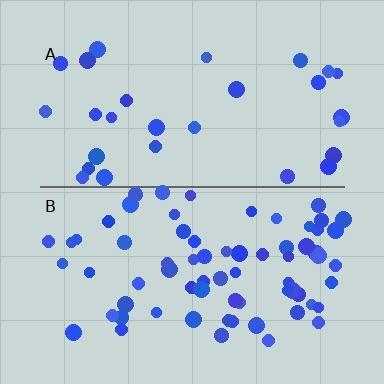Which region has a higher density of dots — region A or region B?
B (the bottom).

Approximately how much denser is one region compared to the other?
Approximately 2.5× — region B over region A.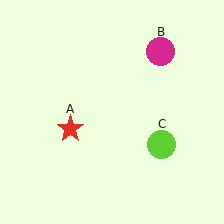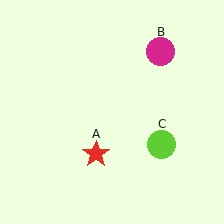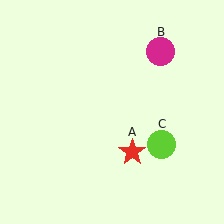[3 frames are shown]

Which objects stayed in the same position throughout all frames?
Magenta circle (object B) and lime circle (object C) remained stationary.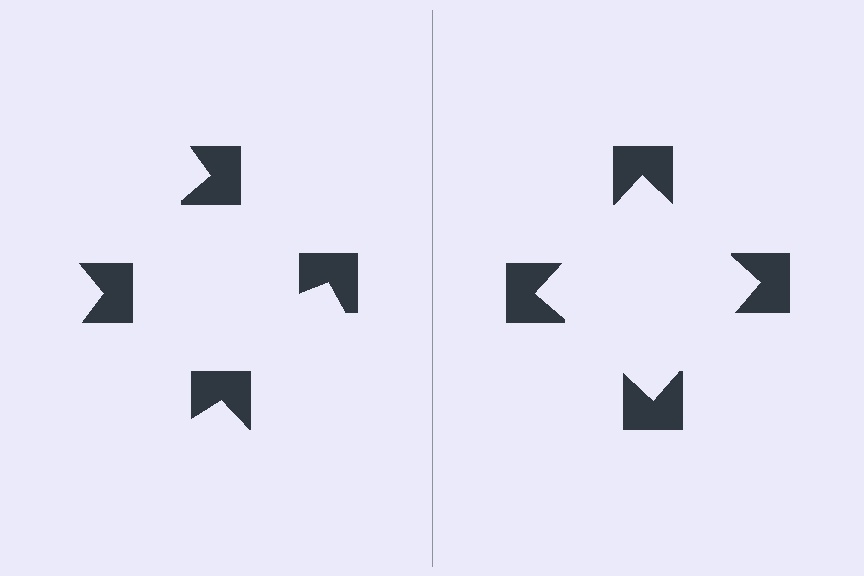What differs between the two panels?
The notched squares are positioned identically on both sides; only the wedge orientations differ. On the right they align to a square; on the left they are misaligned.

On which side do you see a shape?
An illusory square appears on the right side. On the left side the wedge cuts are rotated, so no coherent shape forms.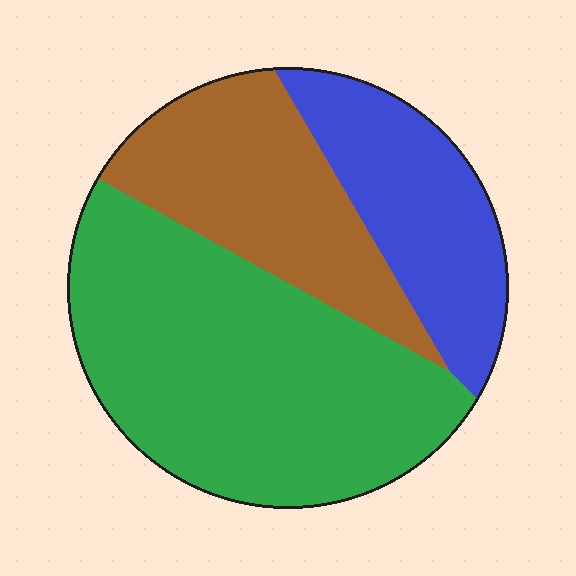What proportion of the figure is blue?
Blue takes up about one quarter (1/4) of the figure.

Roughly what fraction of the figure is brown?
Brown covers around 25% of the figure.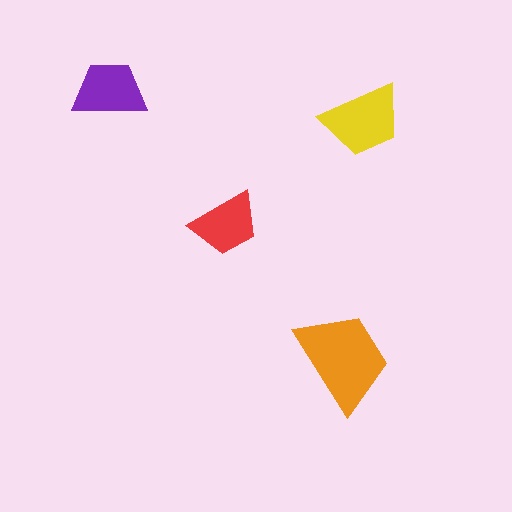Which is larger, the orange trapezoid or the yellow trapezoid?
The orange one.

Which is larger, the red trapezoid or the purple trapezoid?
The purple one.